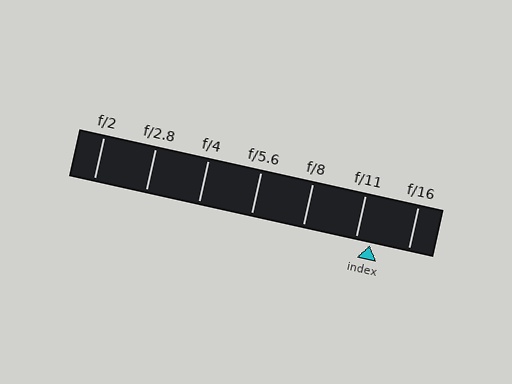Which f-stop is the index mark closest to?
The index mark is closest to f/11.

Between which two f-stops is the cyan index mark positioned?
The index mark is between f/11 and f/16.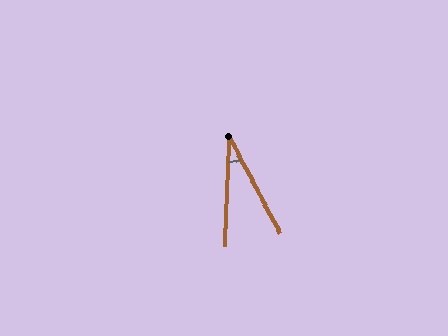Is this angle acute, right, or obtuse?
It is acute.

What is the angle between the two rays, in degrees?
Approximately 30 degrees.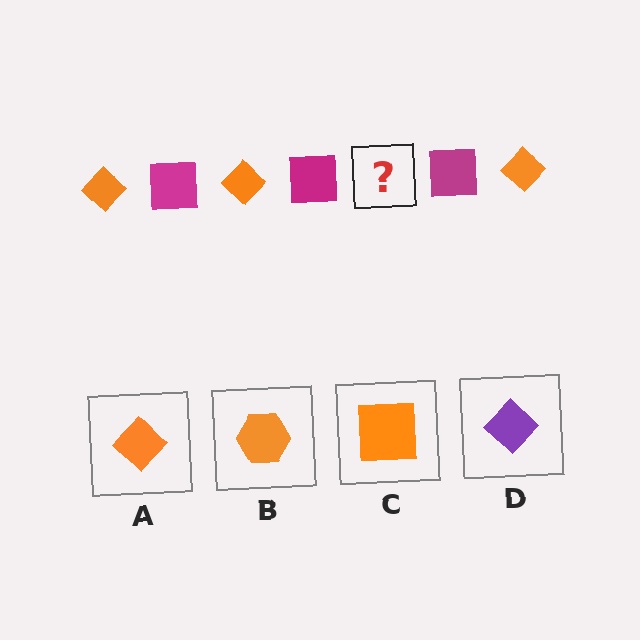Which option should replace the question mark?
Option A.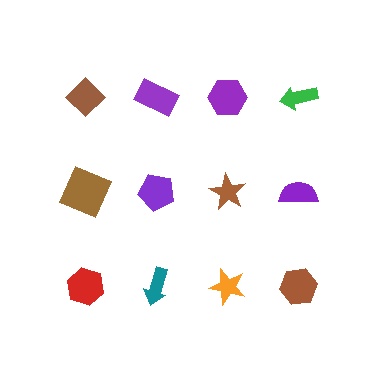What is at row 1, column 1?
A brown diamond.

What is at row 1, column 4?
A green arrow.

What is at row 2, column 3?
A brown star.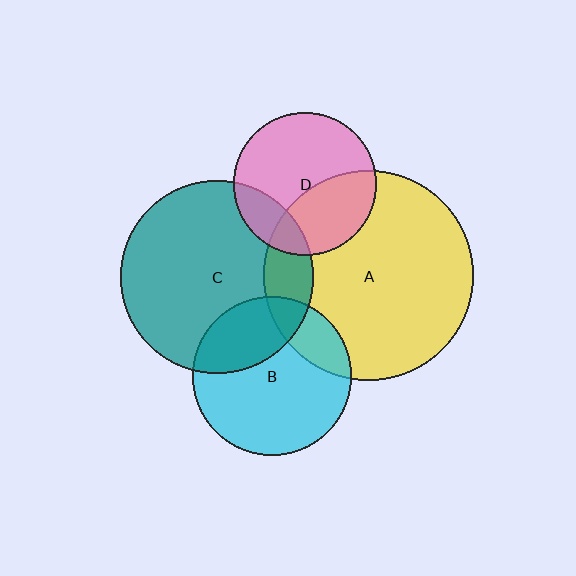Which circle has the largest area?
Circle A (yellow).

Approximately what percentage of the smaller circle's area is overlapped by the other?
Approximately 20%.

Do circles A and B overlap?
Yes.